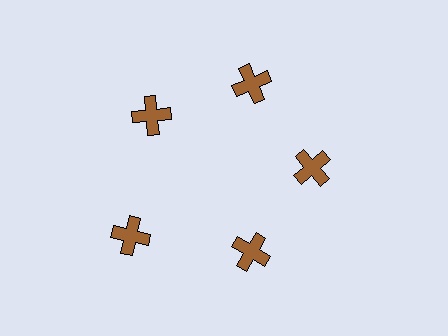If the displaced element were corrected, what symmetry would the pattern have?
It would have 5-fold rotational symmetry — the pattern would map onto itself every 72 degrees.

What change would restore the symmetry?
The symmetry would be restored by moving it inward, back onto the ring so that all 5 crosses sit at equal angles and equal distance from the center.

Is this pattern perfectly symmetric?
No. The 5 brown crosses are arranged in a ring, but one element near the 8 o'clock position is pushed outward from the center, breaking the 5-fold rotational symmetry.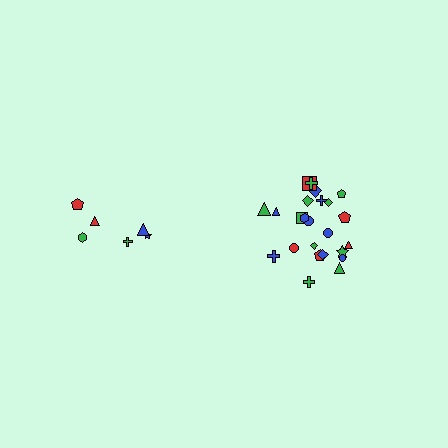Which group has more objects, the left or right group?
The right group.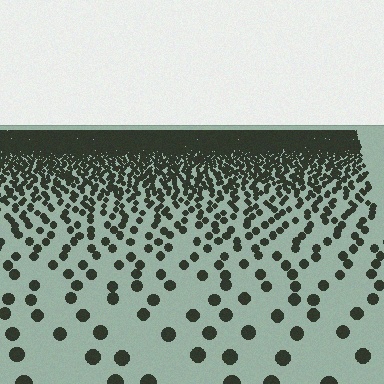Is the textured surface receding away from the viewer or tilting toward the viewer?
The surface is receding away from the viewer. Texture elements get smaller and denser toward the top.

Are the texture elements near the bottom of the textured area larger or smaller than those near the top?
Larger. Near the bottom, elements are closer to the viewer and appear at a bigger on-screen size.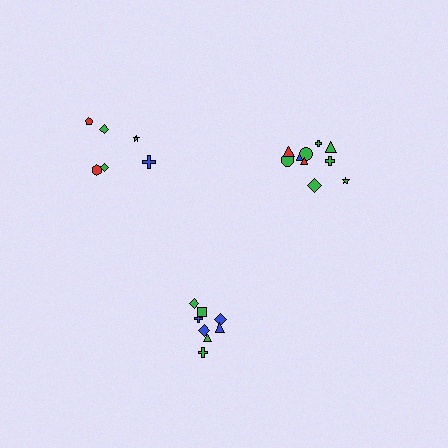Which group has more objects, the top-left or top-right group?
The top-right group.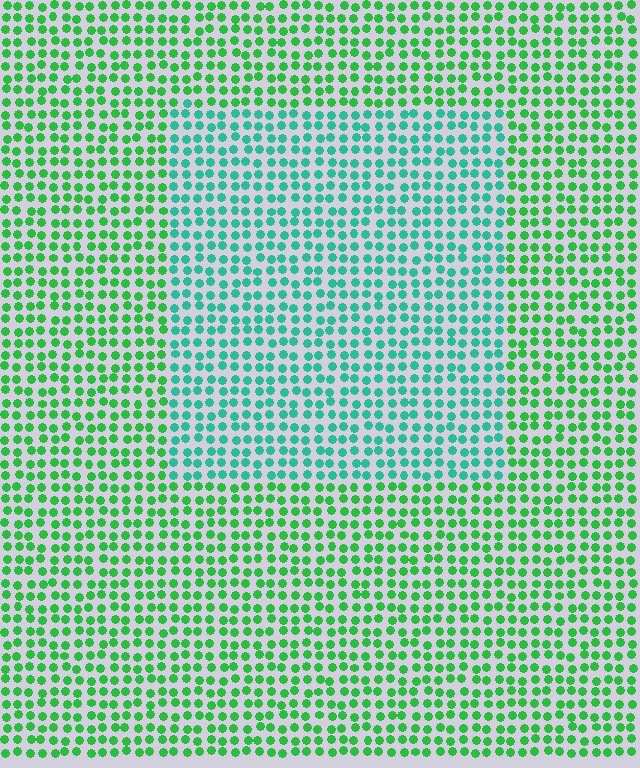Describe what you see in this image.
The image is filled with small green elements in a uniform arrangement. A rectangle-shaped region is visible where the elements are tinted to a slightly different hue, forming a subtle color boundary.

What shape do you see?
I see a rectangle.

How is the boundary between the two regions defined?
The boundary is defined purely by a slight shift in hue (about 37 degrees). Spacing, size, and orientation are identical on both sides.